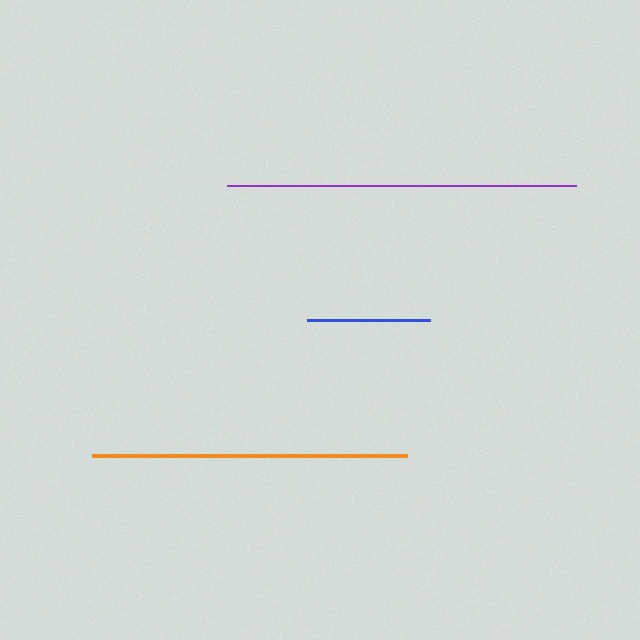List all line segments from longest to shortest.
From longest to shortest: purple, orange, blue.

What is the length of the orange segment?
The orange segment is approximately 315 pixels long.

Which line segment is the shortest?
The blue line is the shortest at approximately 123 pixels.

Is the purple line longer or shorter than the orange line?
The purple line is longer than the orange line.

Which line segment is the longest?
The purple line is the longest at approximately 349 pixels.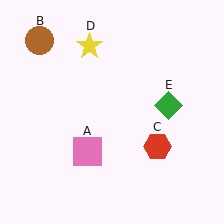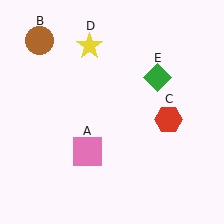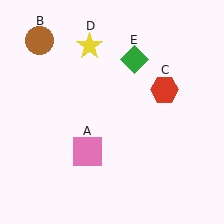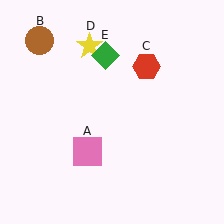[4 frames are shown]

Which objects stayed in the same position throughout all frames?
Pink square (object A) and brown circle (object B) and yellow star (object D) remained stationary.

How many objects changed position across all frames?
2 objects changed position: red hexagon (object C), green diamond (object E).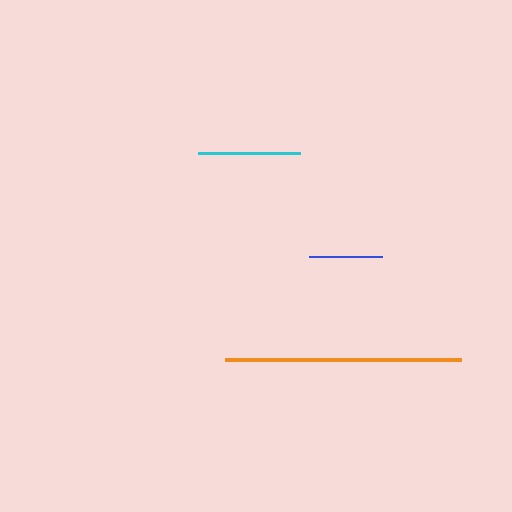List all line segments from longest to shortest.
From longest to shortest: orange, cyan, blue.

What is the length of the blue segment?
The blue segment is approximately 74 pixels long.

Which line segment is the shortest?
The blue line is the shortest at approximately 74 pixels.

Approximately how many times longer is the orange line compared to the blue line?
The orange line is approximately 3.2 times the length of the blue line.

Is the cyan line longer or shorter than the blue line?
The cyan line is longer than the blue line.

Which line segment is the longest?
The orange line is the longest at approximately 236 pixels.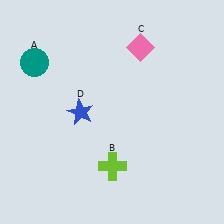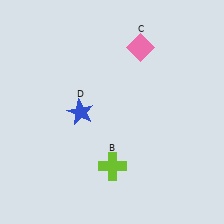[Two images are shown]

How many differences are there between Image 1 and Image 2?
There is 1 difference between the two images.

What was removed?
The teal circle (A) was removed in Image 2.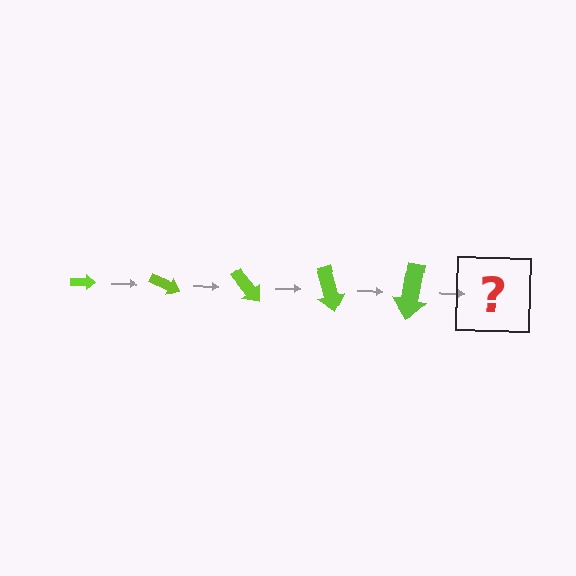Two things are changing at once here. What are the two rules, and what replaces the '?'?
The two rules are that the arrow grows larger each step and it rotates 25 degrees each step. The '?' should be an arrow, larger than the previous one and rotated 125 degrees from the start.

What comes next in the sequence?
The next element should be an arrow, larger than the previous one and rotated 125 degrees from the start.